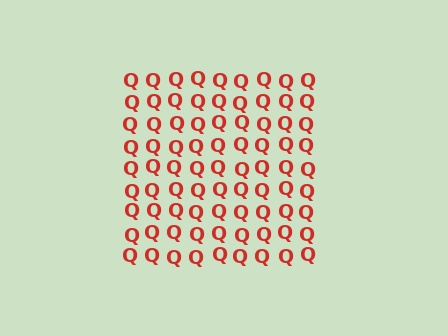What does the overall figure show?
The overall figure shows a square.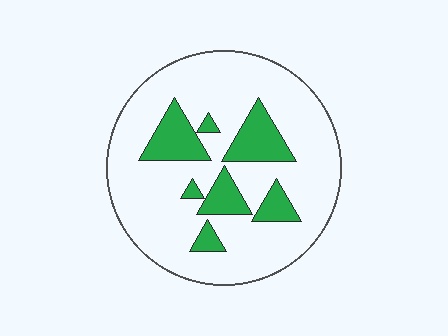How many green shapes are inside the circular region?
7.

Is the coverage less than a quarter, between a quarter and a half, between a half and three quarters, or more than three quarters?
Less than a quarter.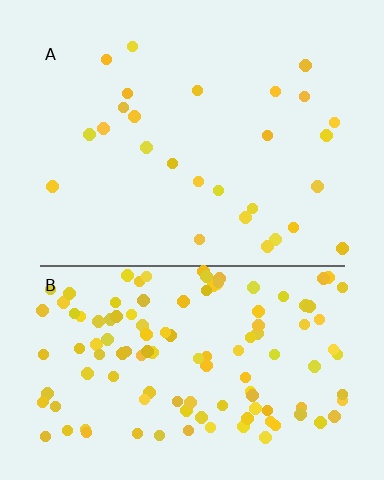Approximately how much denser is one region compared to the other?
Approximately 4.6× — region B over region A.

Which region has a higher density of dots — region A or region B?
B (the bottom).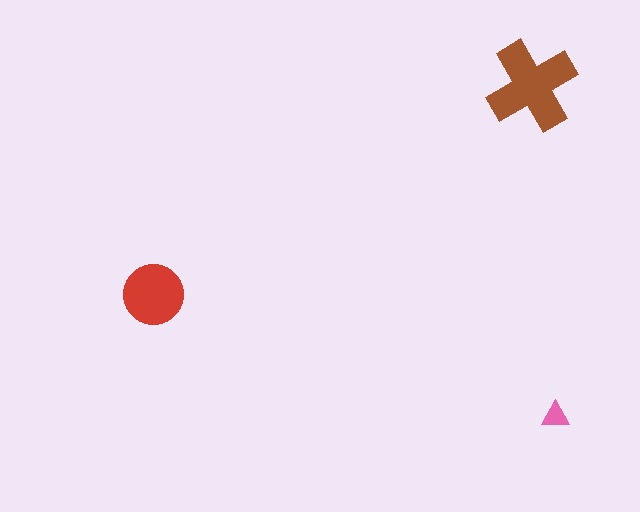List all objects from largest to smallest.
The brown cross, the red circle, the pink triangle.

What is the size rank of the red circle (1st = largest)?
2nd.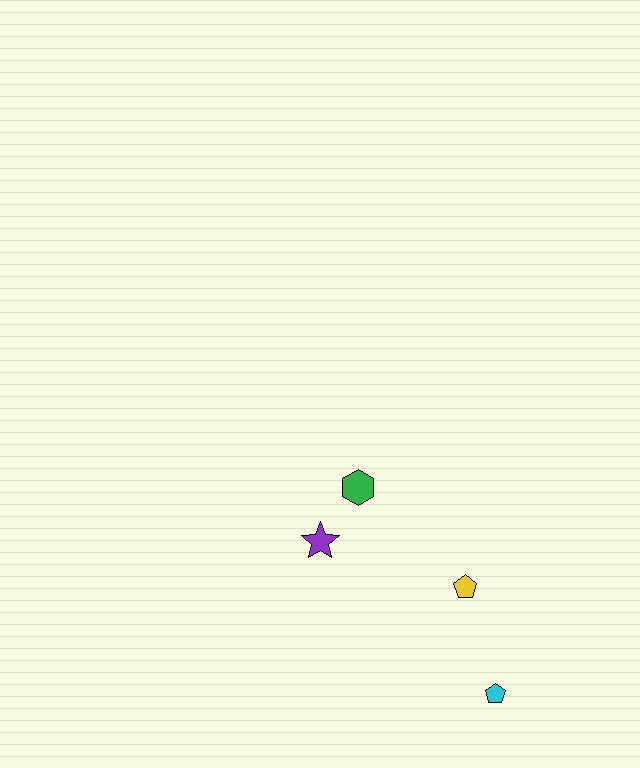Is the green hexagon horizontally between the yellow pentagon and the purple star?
Yes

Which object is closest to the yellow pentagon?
The cyan pentagon is closest to the yellow pentagon.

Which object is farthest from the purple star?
The cyan pentagon is farthest from the purple star.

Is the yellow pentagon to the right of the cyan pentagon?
No